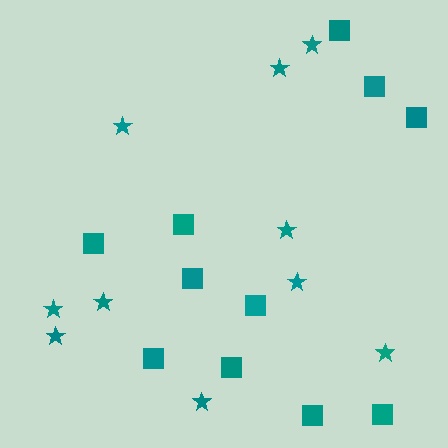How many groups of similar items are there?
There are 2 groups: one group of squares (11) and one group of stars (10).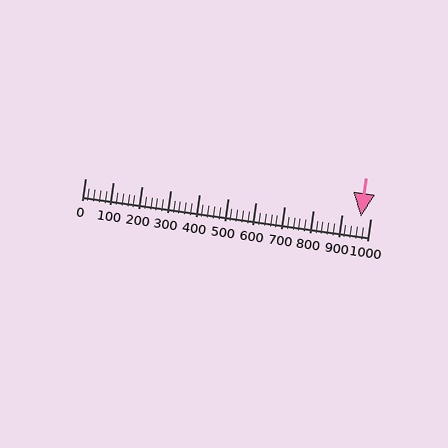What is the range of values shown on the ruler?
The ruler shows values from 0 to 1000.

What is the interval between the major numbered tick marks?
The major tick marks are spaced 100 units apart.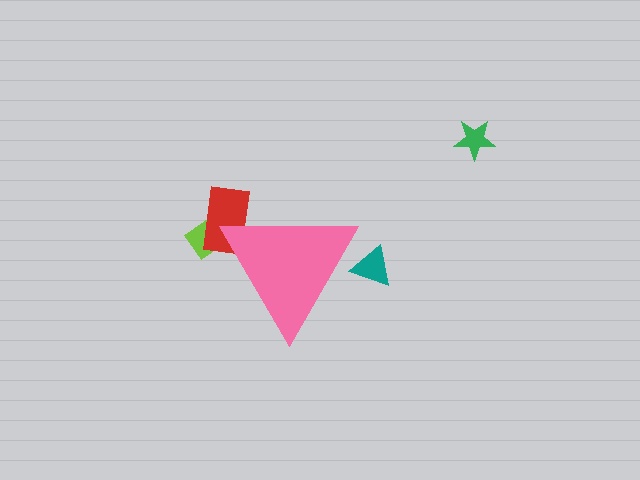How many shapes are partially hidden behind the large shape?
3 shapes are partially hidden.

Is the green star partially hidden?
No, the green star is fully visible.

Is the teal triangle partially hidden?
Yes, the teal triangle is partially hidden behind the pink triangle.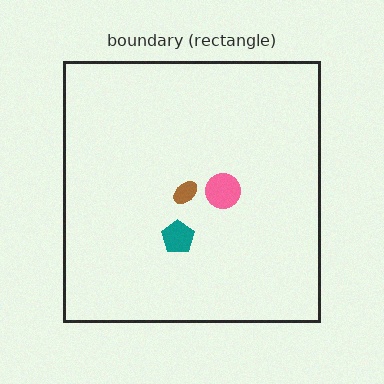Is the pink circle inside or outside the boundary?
Inside.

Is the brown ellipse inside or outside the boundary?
Inside.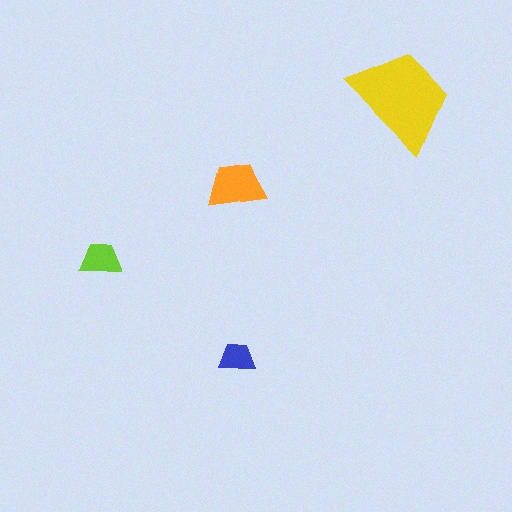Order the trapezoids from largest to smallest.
the yellow one, the orange one, the lime one, the blue one.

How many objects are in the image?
There are 4 objects in the image.